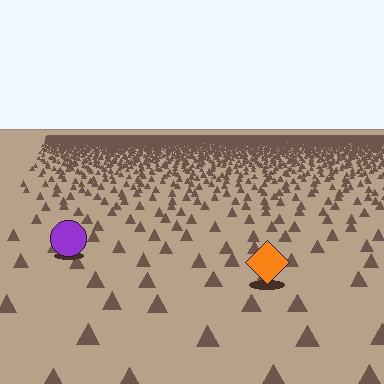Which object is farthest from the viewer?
The purple circle is farthest from the viewer. It appears smaller and the ground texture around it is denser.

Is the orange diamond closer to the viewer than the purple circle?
Yes. The orange diamond is closer — you can tell from the texture gradient: the ground texture is coarser near it.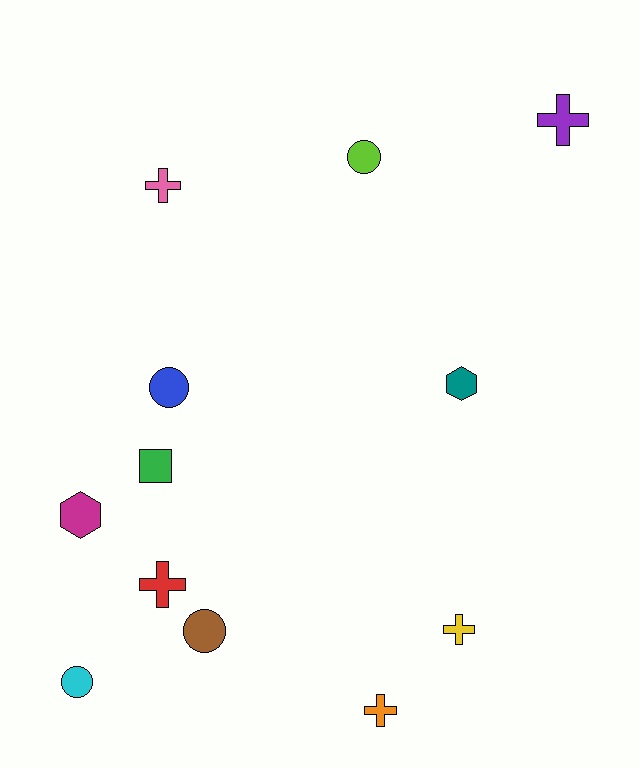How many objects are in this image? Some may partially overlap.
There are 12 objects.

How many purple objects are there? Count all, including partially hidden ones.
There is 1 purple object.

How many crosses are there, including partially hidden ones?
There are 5 crosses.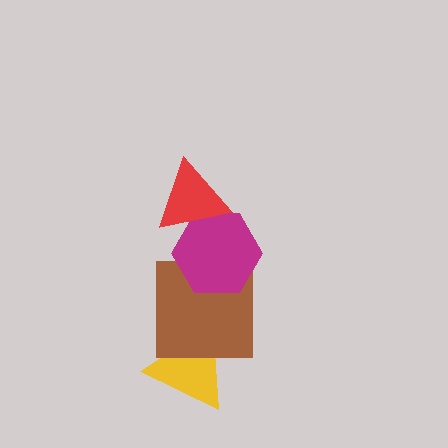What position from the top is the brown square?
The brown square is 3rd from the top.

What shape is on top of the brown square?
The magenta hexagon is on top of the brown square.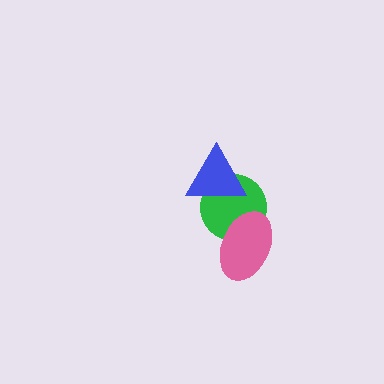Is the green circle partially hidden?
Yes, it is partially covered by another shape.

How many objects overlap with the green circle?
2 objects overlap with the green circle.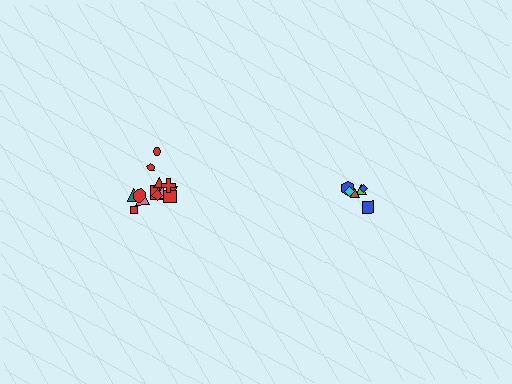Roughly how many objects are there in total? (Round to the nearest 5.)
Roughly 20 objects in total.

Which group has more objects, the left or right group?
The left group.